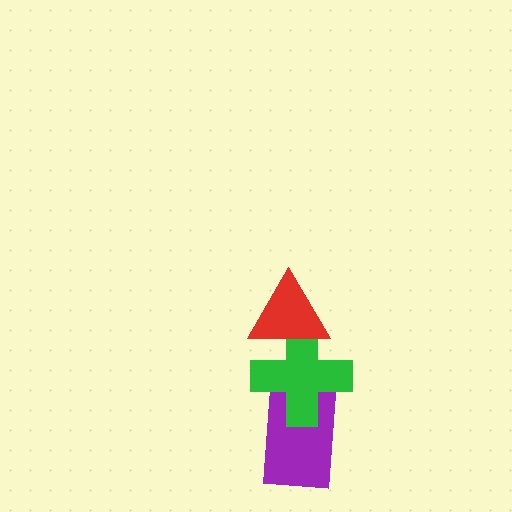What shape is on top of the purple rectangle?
The green cross is on top of the purple rectangle.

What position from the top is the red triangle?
The red triangle is 1st from the top.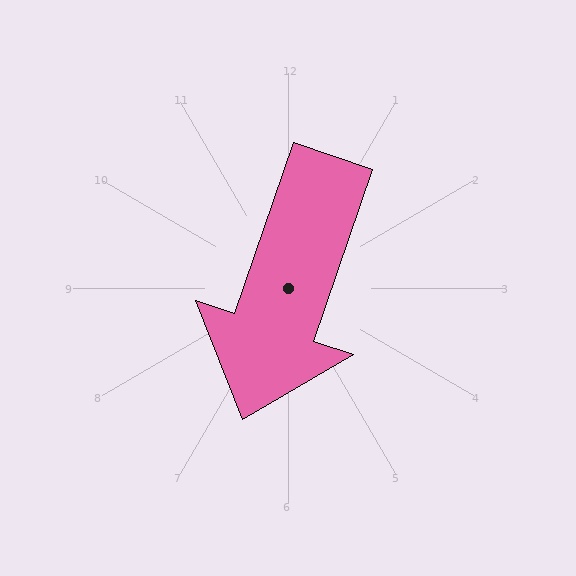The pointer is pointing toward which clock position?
Roughly 7 o'clock.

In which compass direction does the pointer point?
South.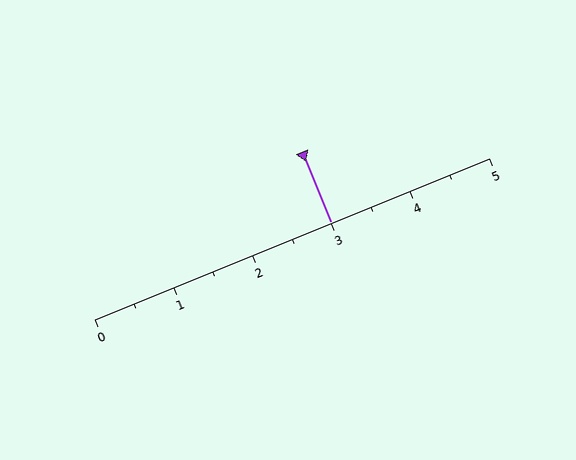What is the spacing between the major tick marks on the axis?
The major ticks are spaced 1 apart.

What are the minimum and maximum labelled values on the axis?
The axis runs from 0 to 5.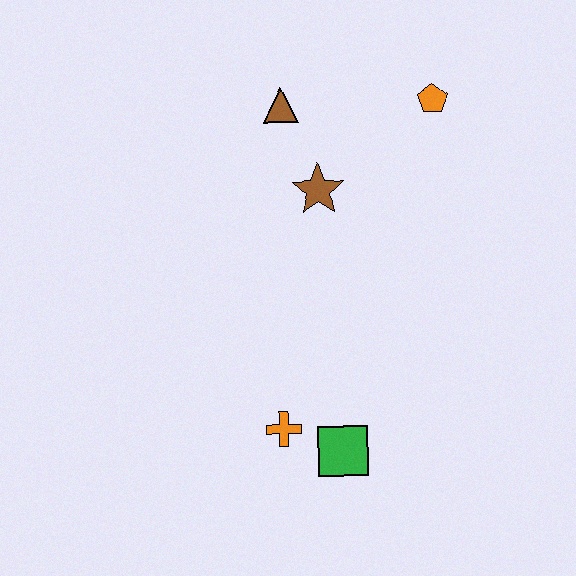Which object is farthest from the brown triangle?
The green square is farthest from the brown triangle.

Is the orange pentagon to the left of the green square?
No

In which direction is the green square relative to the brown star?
The green square is below the brown star.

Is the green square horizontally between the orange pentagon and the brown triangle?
Yes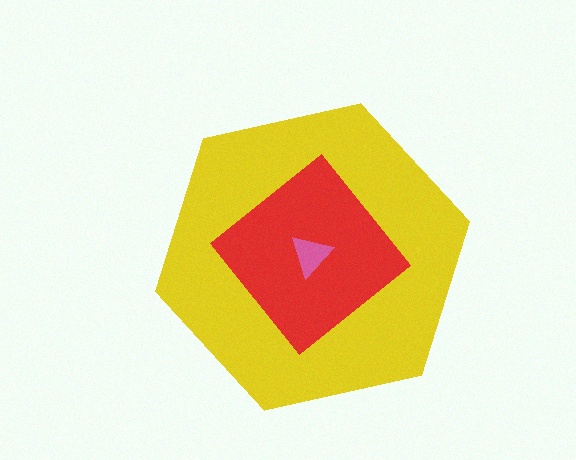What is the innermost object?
The pink triangle.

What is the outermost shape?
The yellow hexagon.